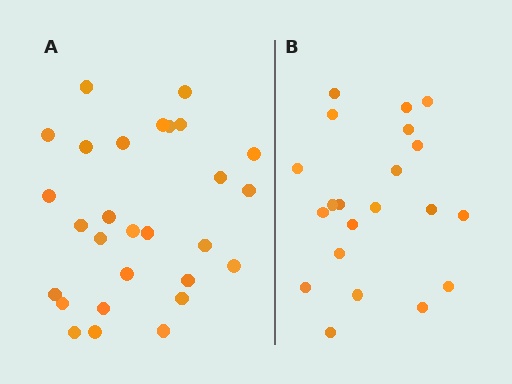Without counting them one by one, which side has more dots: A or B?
Region A (the left region) has more dots.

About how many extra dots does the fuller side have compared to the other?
Region A has roughly 8 or so more dots than region B.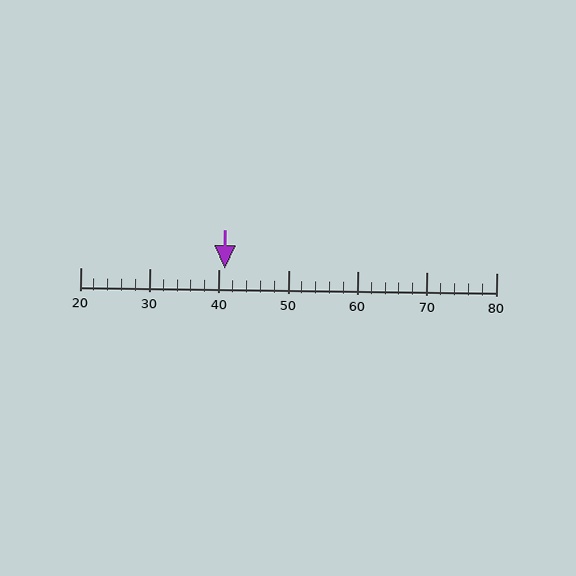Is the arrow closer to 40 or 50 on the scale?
The arrow is closer to 40.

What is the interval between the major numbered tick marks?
The major tick marks are spaced 10 units apart.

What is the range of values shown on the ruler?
The ruler shows values from 20 to 80.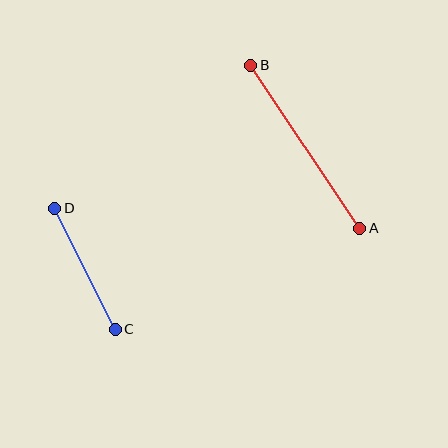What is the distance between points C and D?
The distance is approximately 135 pixels.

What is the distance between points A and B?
The distance is approximately 196 pixels.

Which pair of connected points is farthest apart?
Points A and B are farthest apart.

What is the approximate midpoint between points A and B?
The midpoint is at approximately (305, 147) pixels.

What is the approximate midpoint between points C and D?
The midpoint is at approximately (85, 269) pixels.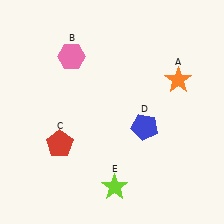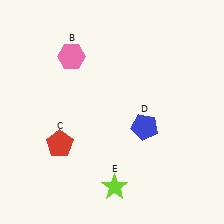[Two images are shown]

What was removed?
The orange star (A) was removed in Image 2.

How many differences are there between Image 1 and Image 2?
There is 1 difference between the two images.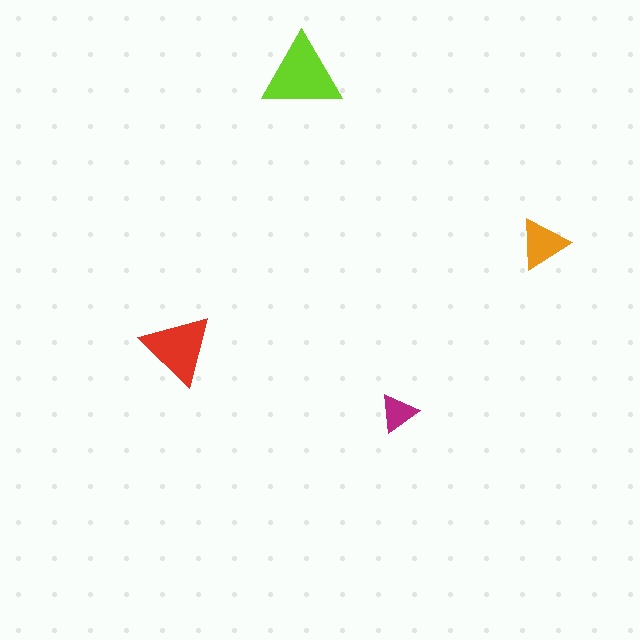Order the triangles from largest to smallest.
the lime one, the red one, the orange one, the magenta one.